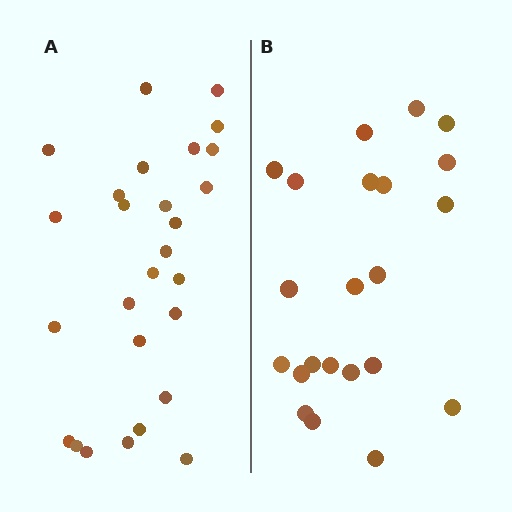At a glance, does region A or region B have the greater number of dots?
Region A (the left region) has more dots.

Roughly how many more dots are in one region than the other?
Region A has about 5 more dots than region B.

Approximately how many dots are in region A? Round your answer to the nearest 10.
About 30 dots. (The exact count is 27, which rounds to 30.)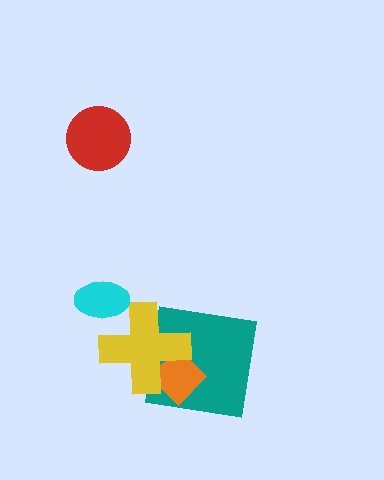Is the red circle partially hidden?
No, no other shape covers it.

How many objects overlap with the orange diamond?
2 objects overlap with the orange diamond.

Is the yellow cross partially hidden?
Yes, it is partially covered by another shape.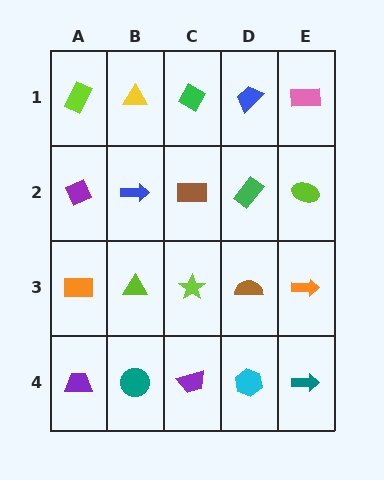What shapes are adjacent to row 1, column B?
A blue arrow (row 2, column B), a lime rectangle (row 1, column A), a green diamond (row 1, column C).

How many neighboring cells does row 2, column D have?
4.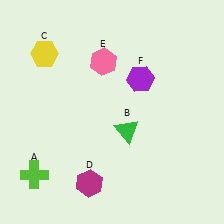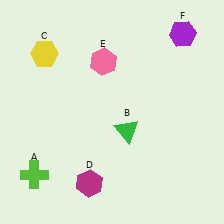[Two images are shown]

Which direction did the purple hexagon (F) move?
The purple hexagon (F) moved up.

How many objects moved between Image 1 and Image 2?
1 object moved between the two images.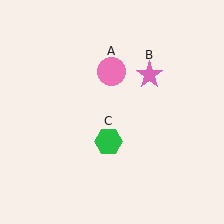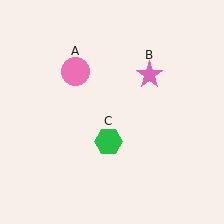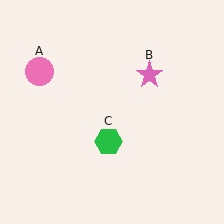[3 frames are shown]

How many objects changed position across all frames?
1 object changed position: pink circle (object A).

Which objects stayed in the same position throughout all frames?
Pink star (object B) and green hexagon (object C) remained stationary.